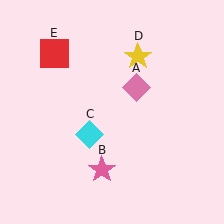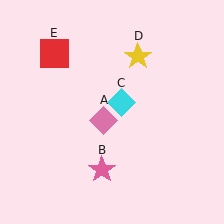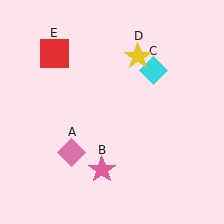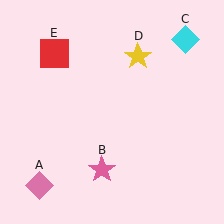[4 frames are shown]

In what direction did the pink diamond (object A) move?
The pink diamond (object A) moved down and to the left.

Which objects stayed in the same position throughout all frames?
Pink star (object B) and yellow star (object D) and red square (object E) remained stationary.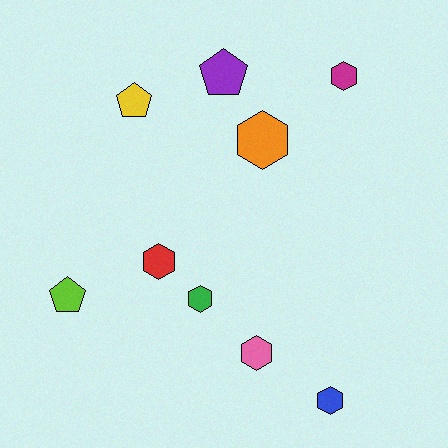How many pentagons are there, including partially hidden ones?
There are 3 pentagons.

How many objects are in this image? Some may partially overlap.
There are 9 objects.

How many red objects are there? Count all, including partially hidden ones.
There is 1 red object.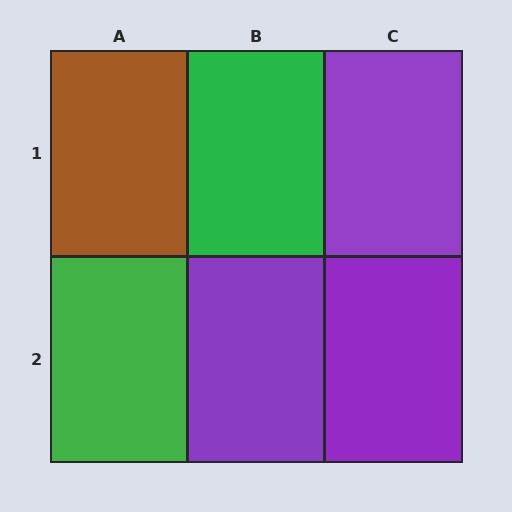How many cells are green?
2 cells are green.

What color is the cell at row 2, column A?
Green.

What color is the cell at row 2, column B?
Purple.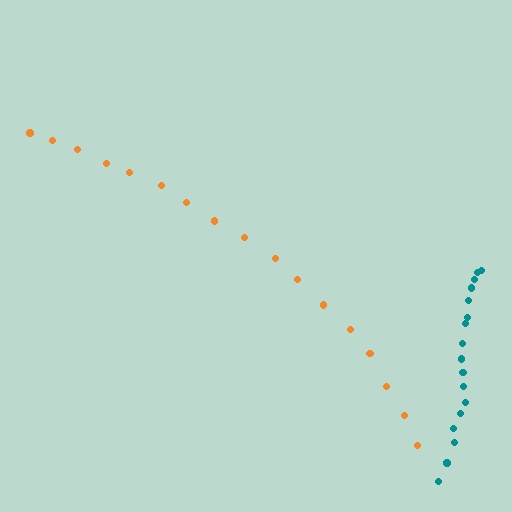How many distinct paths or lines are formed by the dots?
There are 2 distinct paths.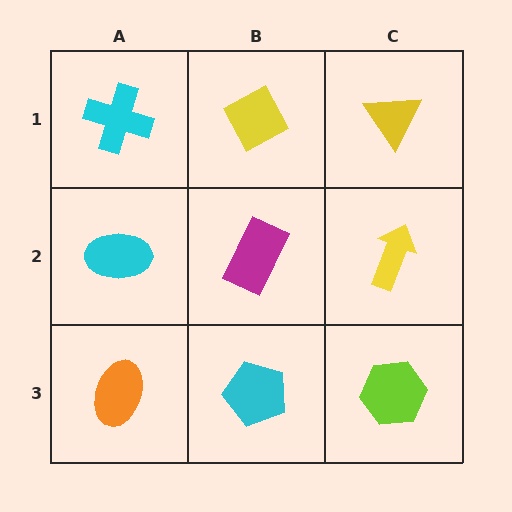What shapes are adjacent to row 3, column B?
A magenta rectangle (row 2, column B), an orange ellipse (row 3, column A), a lime hexagon (row 3, column C).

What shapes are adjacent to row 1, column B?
A magenta rectangle (row 2, column B), a cyan cross (row 1, column A), a yellow triangle (row 1, column C).